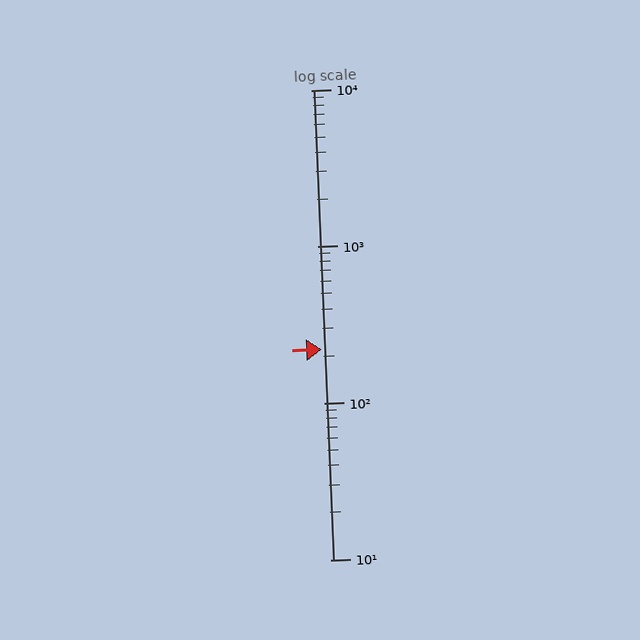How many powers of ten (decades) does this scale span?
The scale spans 3 decades, from 10 to 10000.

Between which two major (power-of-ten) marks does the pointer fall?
The pointer is between 100 and 1000.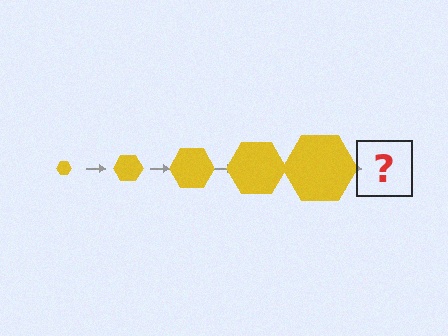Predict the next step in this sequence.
The next step is a yellow hexagon, larger than the previous one.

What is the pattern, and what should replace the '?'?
The pattern is that the hexagon gets progressively larger each step. The '?' should be a yellow hexagon, larger than the previous one.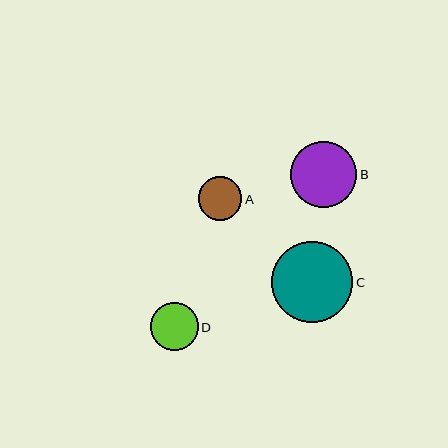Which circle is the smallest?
Circle A is the smallest with a size of approximately 44 pixels.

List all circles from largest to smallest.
From largest to smallest: C, B, D, A.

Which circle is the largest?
Circle C is the largest with a size of approximately 81 pixels.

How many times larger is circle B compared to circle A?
Circle B is approximately 1.5 times the size of circle A.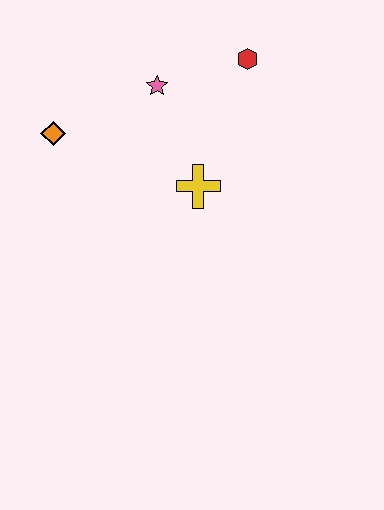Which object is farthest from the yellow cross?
The orange diamond is farthest from the yellow cross.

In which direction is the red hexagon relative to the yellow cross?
The red hexagon is above the yellow cross.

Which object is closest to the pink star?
The red hexagon is closest to the pink star.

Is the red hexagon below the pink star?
No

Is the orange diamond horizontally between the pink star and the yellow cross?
No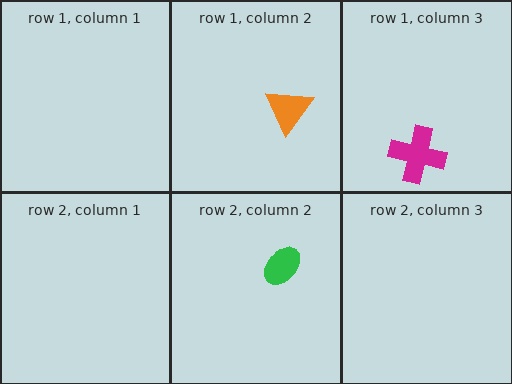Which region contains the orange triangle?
The row 1, column 2 region.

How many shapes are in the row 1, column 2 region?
1.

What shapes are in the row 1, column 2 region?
The orange triangle.